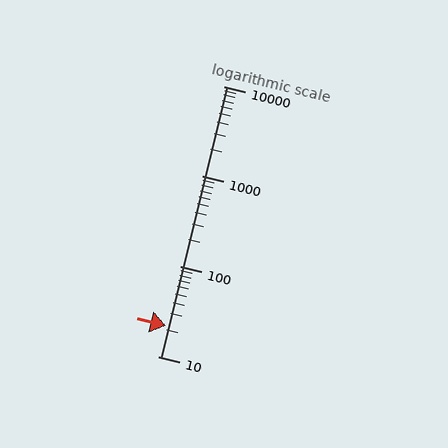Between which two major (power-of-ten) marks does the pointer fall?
The pointer is between 10 and 100.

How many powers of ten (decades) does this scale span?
The scale spans 3 decades, from 10 to 10000.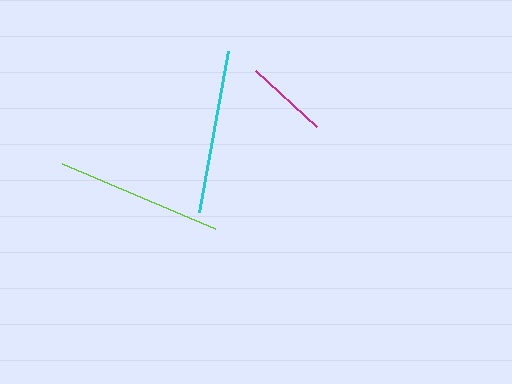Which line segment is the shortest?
The magenta line is the shortest at approximately 83 pixels.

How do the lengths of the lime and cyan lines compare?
The lime and cyan lines are approximately the same length.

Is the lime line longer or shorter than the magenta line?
The lime line is longer than the magenta line.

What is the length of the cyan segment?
The cyan segment is approximately 163 pixels long.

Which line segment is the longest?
The lime line is the longest at approximately 166 pixels.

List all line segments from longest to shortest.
From longest to shortest: lime, cyan, magenta.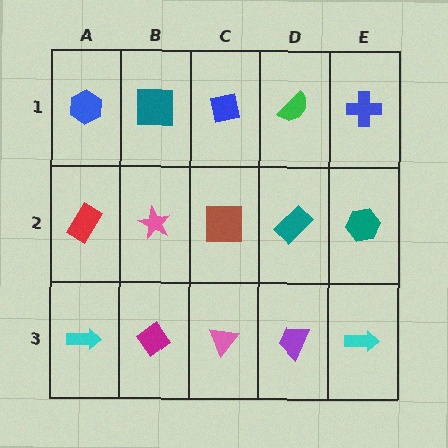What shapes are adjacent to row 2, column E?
A blue cross (row 1, column E), a cyan arrow (row 3, column E), a teal rectangle (row 2, column D).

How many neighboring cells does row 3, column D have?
3.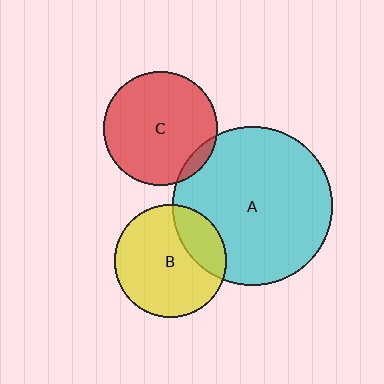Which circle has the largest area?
Circle A (cyan).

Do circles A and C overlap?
Yes.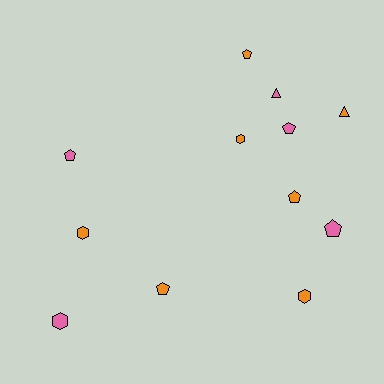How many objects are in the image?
There are 12 objects.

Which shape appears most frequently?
Pentagon, with 6 objects.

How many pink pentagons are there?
There are 3 pink pentagons.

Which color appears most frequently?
Orange, with 7 objects.